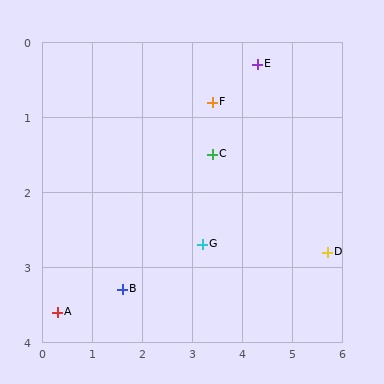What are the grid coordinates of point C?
Point C is at approximately (3.4, 1.5).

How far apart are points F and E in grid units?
Points F and E are about 1.0 grid units apart.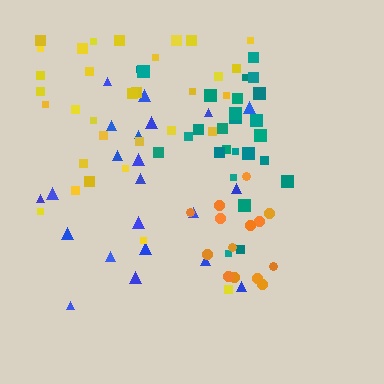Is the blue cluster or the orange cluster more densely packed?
Orange.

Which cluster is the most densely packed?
Orange.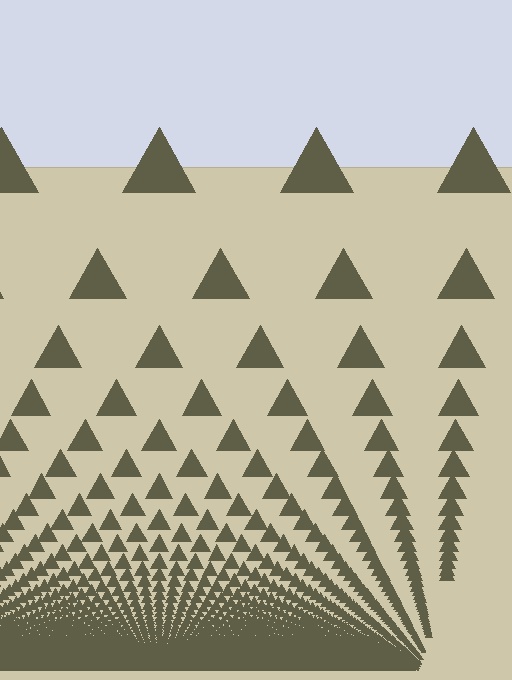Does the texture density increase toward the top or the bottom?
Density increases toward the bottom.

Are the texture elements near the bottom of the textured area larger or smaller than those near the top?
Smaller. The gradient is inverted — elements near the bottom are smaller and denser.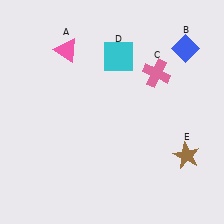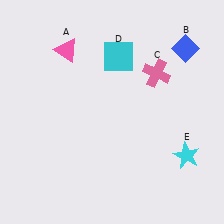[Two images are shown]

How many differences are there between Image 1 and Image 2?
There is 1 difference between the two images.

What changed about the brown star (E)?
In Image 1, E is brown. In Image 2, it changed to cyan.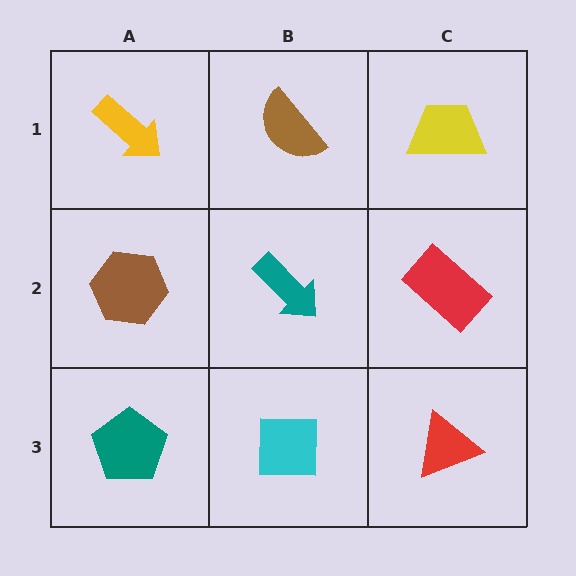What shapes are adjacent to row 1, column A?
A brown hexagon (row 2, column A), a brown semicircle (row 1, column B).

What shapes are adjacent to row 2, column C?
A yellow trapezoid (row 1, column C), a red triangle (row 3, column C), a teal arrow (row 2, column B).